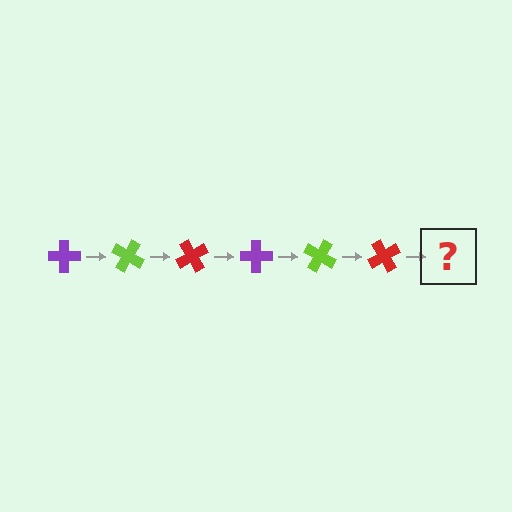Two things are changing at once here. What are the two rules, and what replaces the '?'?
The two rules are that it rotates 30 degrees each step and the color cycles through purple, lime, and red. The '?' should be a purple cross, rotated 180 degrees from the start.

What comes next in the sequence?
The next element should be a purple cross, rotated 180 degrees from the start.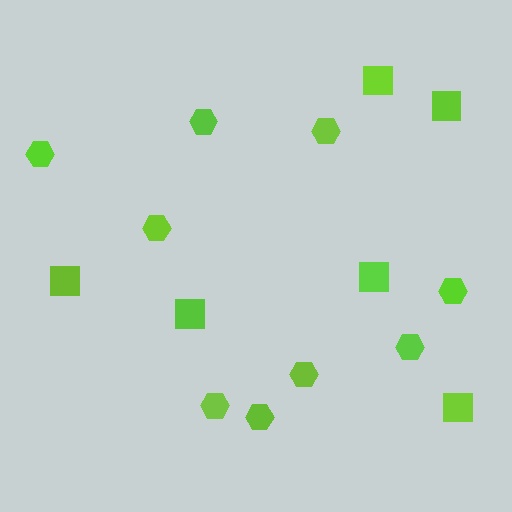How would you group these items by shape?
There are 2 groups: one group of squares (6) and one group of hexagons (9).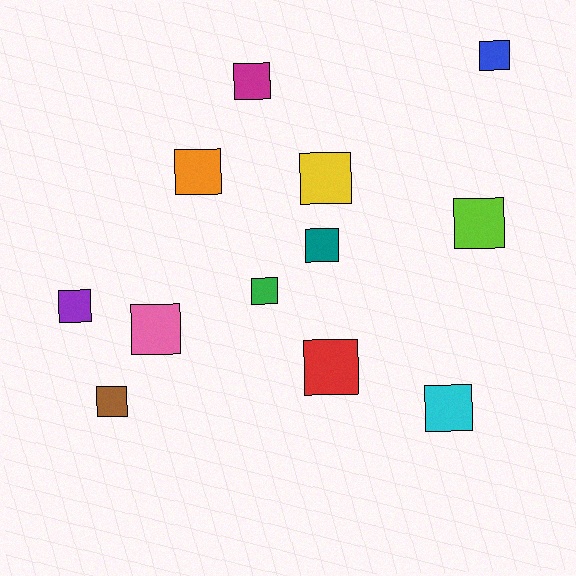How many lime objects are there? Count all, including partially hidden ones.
There is 1 lime object.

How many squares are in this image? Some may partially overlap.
There are 12 squares.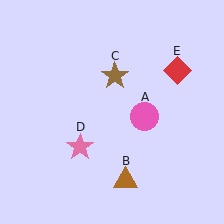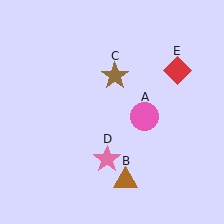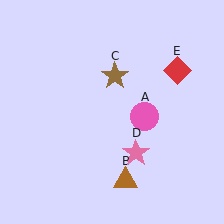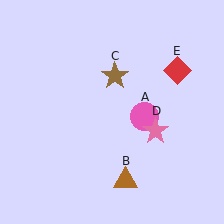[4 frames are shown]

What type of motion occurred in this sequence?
The pink star (object D) rotated counterclockwise around the center of the scene.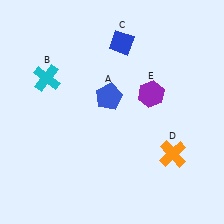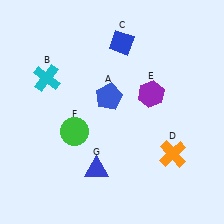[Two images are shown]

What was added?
A green circle (F), a blue triangle (G) were added in Image 2.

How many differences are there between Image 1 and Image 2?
There are 2 differences between the two images.